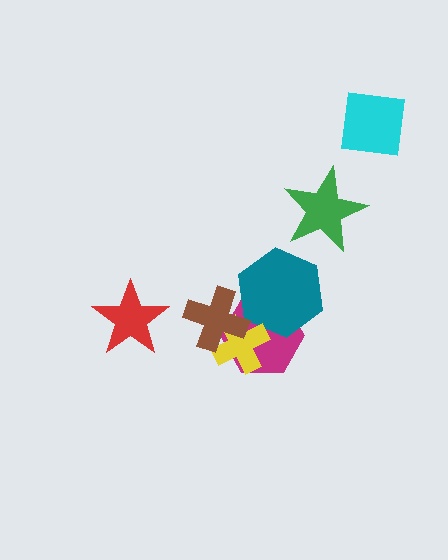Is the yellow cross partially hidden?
Yes, it is partially covered by another shape.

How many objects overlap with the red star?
0 objects overlap with the red star.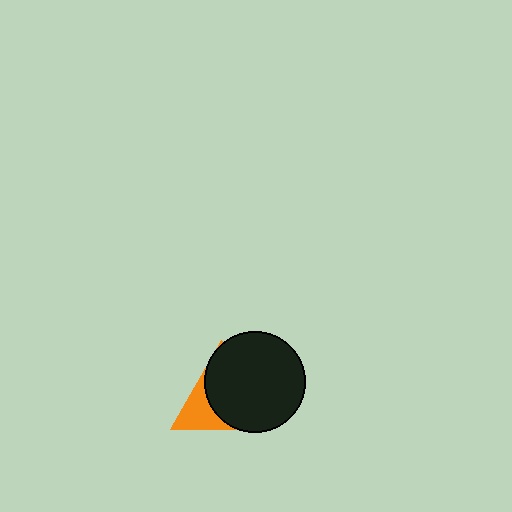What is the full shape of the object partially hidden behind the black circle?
The partially hidden object is an orange triangle.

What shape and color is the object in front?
The object in front is a black circle.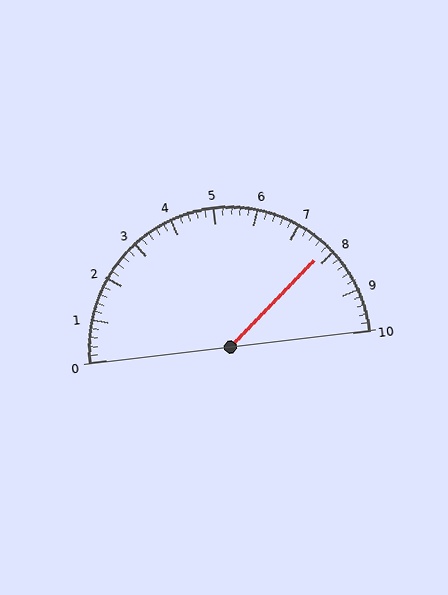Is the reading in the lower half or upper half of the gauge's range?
The reading is in the upper half of the range (0 to 10).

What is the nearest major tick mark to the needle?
The nearest major tick mark is 8.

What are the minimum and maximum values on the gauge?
The gauge ranges from 0 to 10.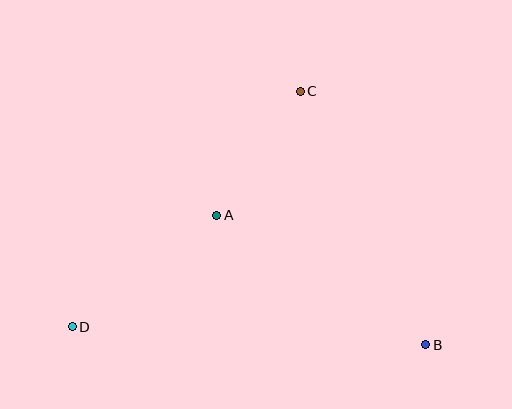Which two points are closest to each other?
Points A and C are closest to each other.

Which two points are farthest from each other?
Points B and D are farthest from each other.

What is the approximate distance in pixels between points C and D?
The distance between C and D is approximately 328 pixels.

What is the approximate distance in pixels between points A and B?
The distance between A and B is approximately 246 pixels.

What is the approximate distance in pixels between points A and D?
The distance between A and D is approximately 183 pixels.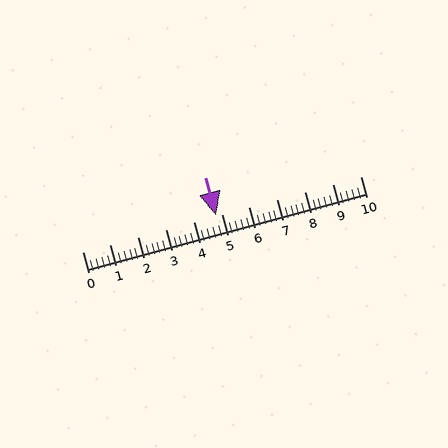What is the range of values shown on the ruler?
The ruler shows values from 0 to 10.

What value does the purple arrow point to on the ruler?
The purple arrow points to approximately 4.8.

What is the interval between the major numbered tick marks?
The major tick marks are spaced 1 units apart.